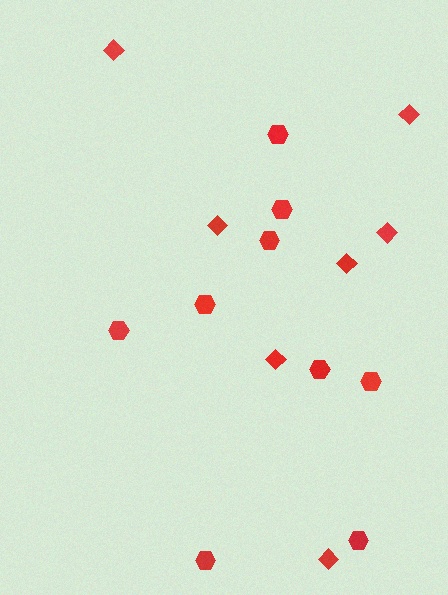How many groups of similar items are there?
There are 2 groups: one group of hexagons (9) and one group of diamonds (7).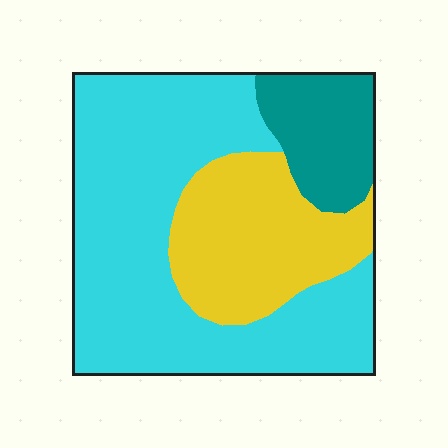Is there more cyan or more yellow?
Cyan.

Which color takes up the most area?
Cyan, at roughly 60%.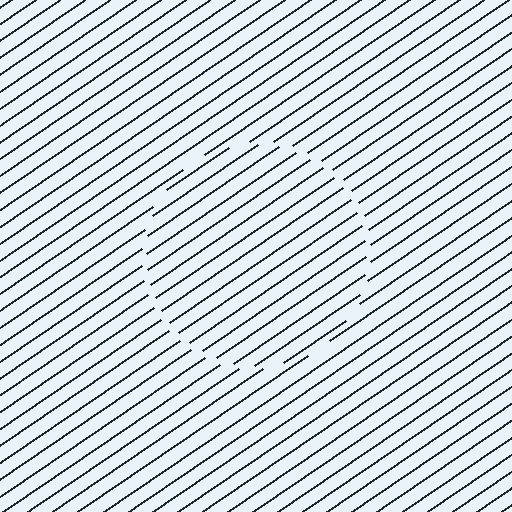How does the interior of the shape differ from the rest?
The interior of the shape contains the same grating, shifted by half a period — the contour is defined by the phase discontinuity where line-ends from the inner and outer gratings abut.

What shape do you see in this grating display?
An illusory circle. The interior of the shape contains the same grating, shifted by half a period — the contour is defined by the phase discontinuity where line-ends from the inner and outer gratings abut.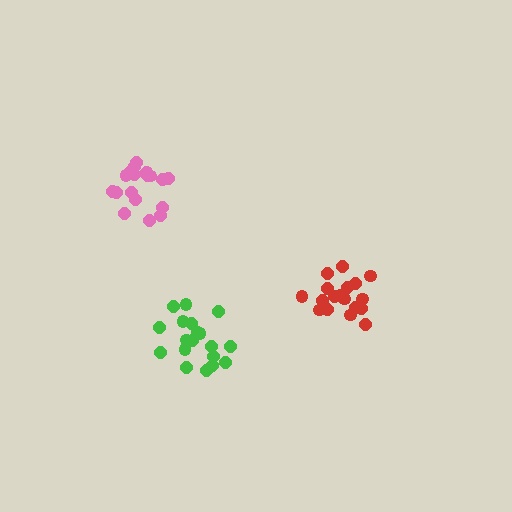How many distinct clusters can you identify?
There are 3 distinct clusters.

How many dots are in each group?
Group 1: 19 dots, Group 2: 18 dots, Group 3: 19 dots (56 total).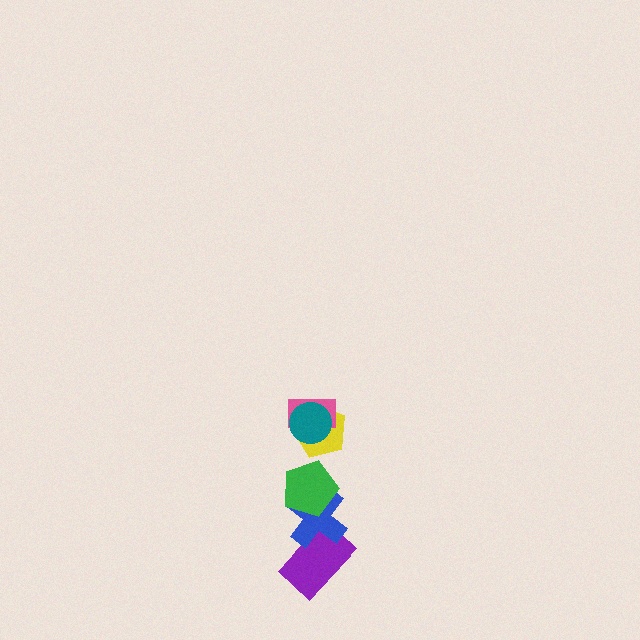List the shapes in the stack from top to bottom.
From top to bottom: the teal circle, the pink rectangle, the yellow pentagon, the green pentagon, the blue cross, the purple rectangle.